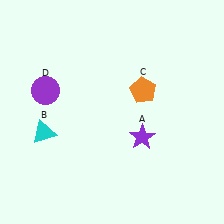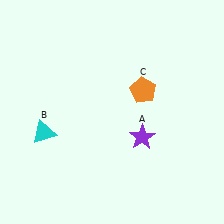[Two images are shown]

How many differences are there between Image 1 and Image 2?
There is 1 difference between the two images.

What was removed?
The purple circle (D) was removed in Image 2.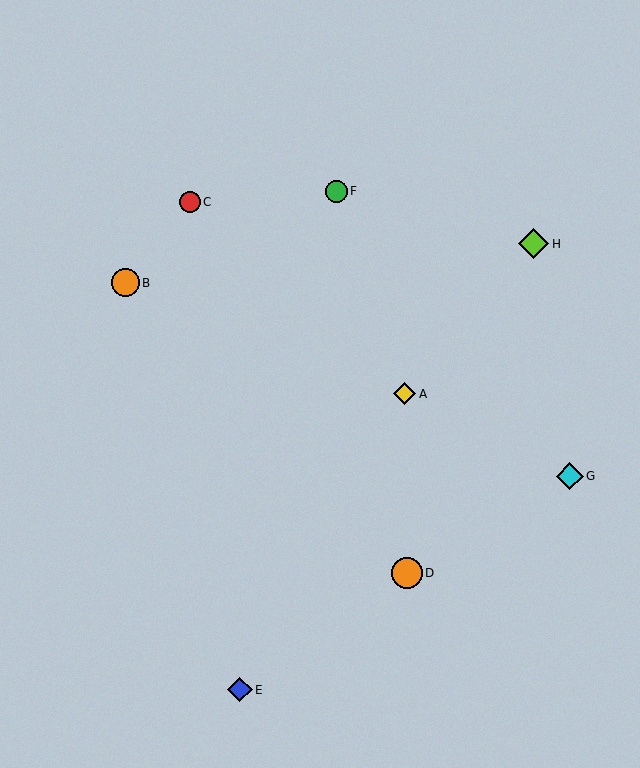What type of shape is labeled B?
Shape B is an orange circle.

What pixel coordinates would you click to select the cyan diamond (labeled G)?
Click at (570, 476) to select the cyan diamond G.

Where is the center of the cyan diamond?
The center of the cyan diamond is at (570, 476).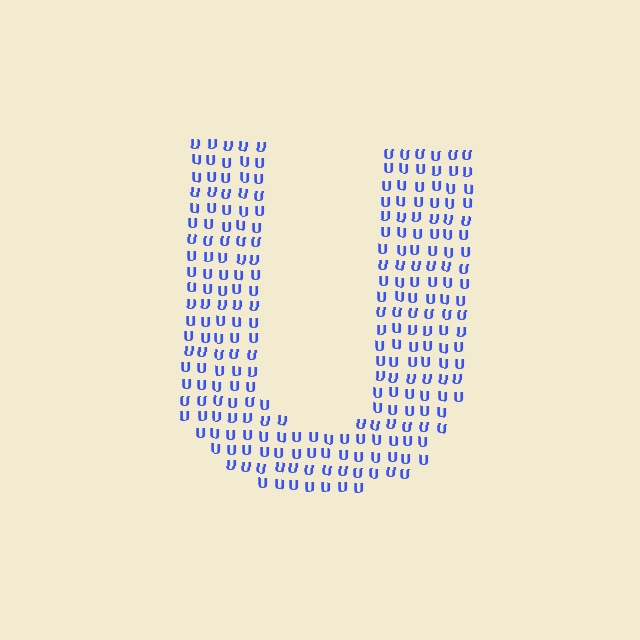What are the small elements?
The small elements are letter U's.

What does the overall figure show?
The overall figure shows the letter U.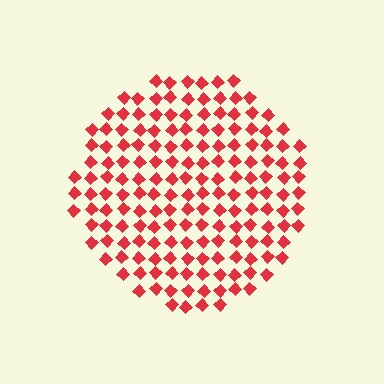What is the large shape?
The large shape is a circle.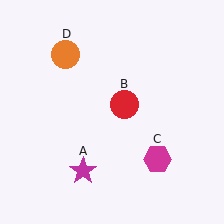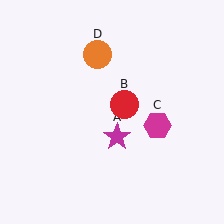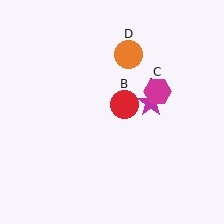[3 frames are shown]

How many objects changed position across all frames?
3 objects changed position: magenta star (object A), magenta hexagon (object C), orange circle (object D).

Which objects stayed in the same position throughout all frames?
Red circle (object B) remained stationary.